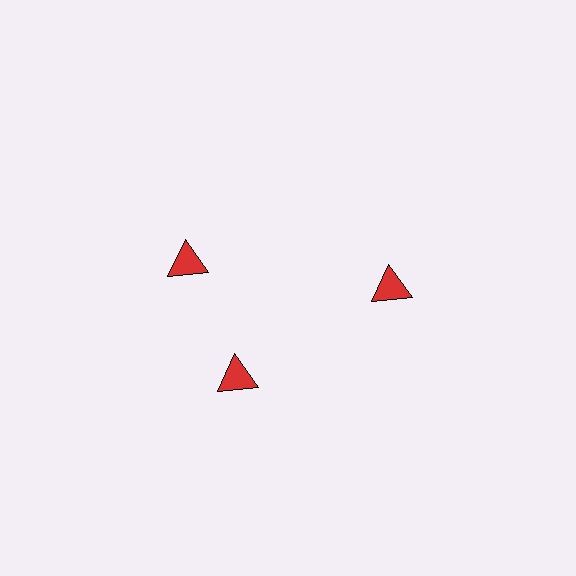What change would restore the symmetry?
The symmetry would be restored by rotating it back into even spacing with its neighbors so that all 3 triangles sit at equal angles and equal distance from the center.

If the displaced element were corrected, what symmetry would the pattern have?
It would have 3-fold rotational symmetry — the pattern would map onto itself every 120 degrees.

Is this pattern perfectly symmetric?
No. The 3 red triangles are arranged in a ring, but one element near the 11 o'clock position is rotated out of alignment along the ring, breaking the 3-fold rotational symmetry.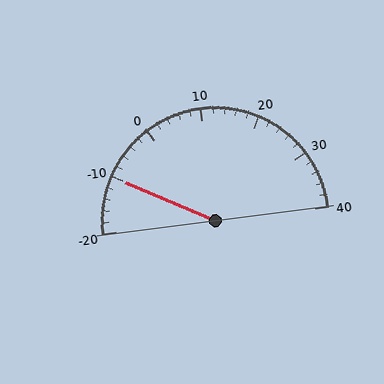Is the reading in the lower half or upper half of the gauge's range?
The reading is in the lower half of the range (-20 to 40).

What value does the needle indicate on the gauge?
The needle indicates approximately -10.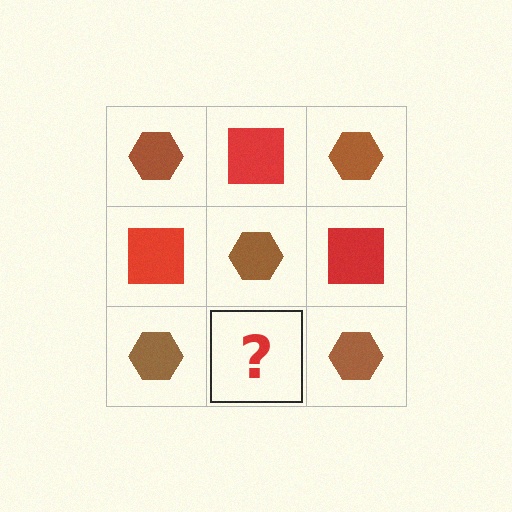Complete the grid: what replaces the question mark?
The question mark should be replaced with a red square.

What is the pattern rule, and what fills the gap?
The rule is that it alternates brown hexagon and red square in a checkerboard pattern. The gap should be filled with a red square.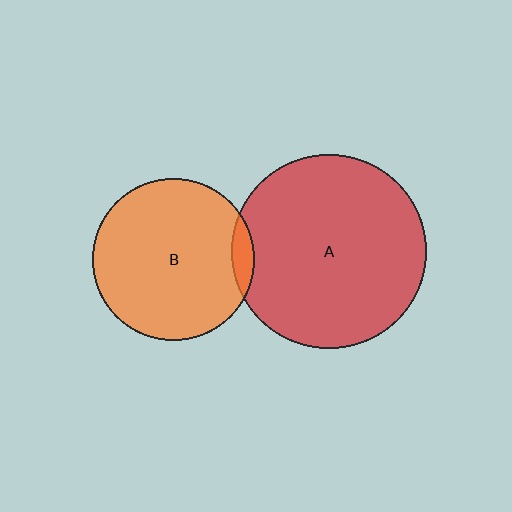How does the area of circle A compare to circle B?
Approximately 1.4 times.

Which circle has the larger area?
Circle A (red).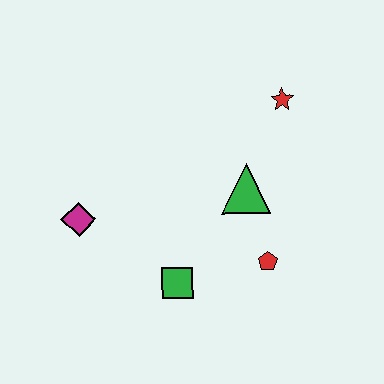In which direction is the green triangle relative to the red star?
The green triangle is below the red star.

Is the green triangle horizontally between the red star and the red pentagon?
No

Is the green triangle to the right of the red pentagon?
No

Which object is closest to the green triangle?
The red pentagon is closest to the green triangle.